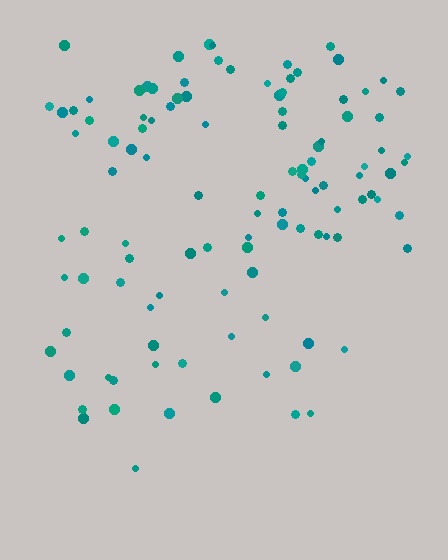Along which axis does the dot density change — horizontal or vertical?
Vertical.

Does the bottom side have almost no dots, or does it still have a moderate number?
Still a moderate number, just noticeably fewer than the top.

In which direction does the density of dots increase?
From bottom to top, with the top side densest.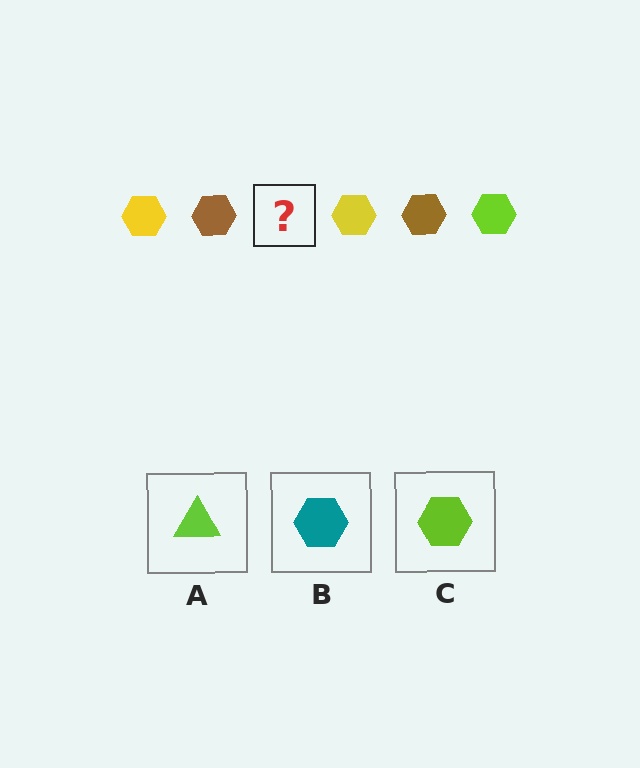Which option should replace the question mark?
Option C.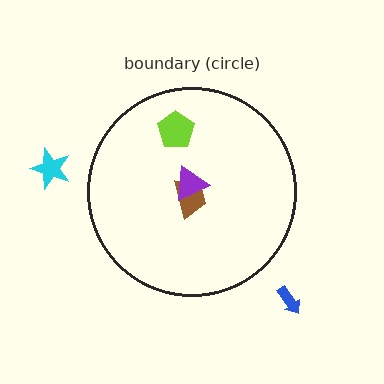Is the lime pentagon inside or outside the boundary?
Inside.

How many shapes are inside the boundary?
3 inside, 2 outside.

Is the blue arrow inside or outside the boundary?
Outside.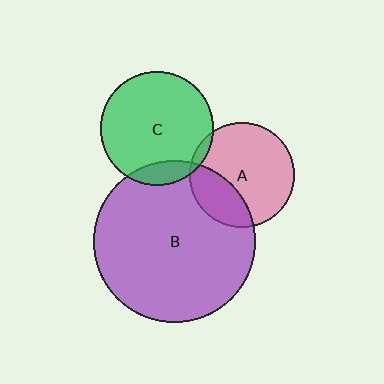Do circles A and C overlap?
Yes.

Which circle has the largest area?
Circle B (purple).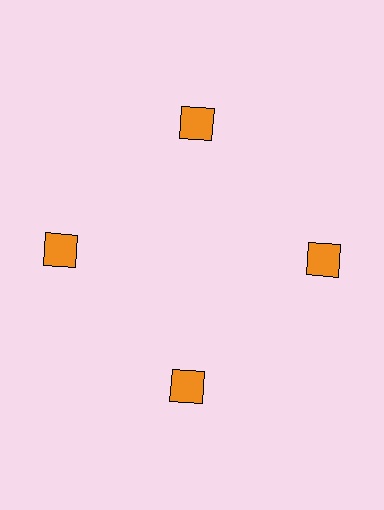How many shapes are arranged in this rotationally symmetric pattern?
There are 4 shapes, arranged in 4 groups of 1.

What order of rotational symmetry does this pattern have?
This pattern has 4-fold rotational symmetry.